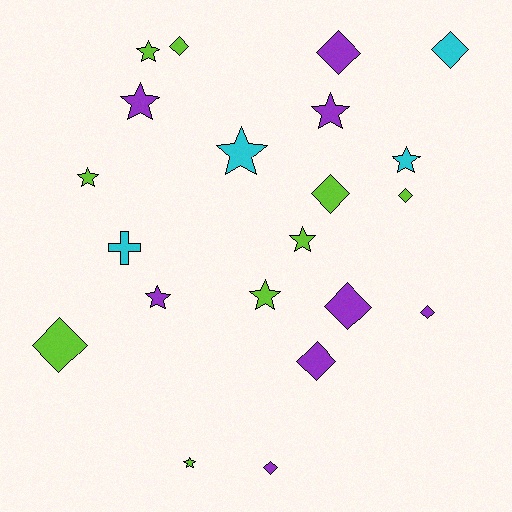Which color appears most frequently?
Lime, with 9 objects.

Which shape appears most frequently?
Diamond, with 10 objects.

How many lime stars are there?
There are 5 lime stars.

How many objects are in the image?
There are 21 objects.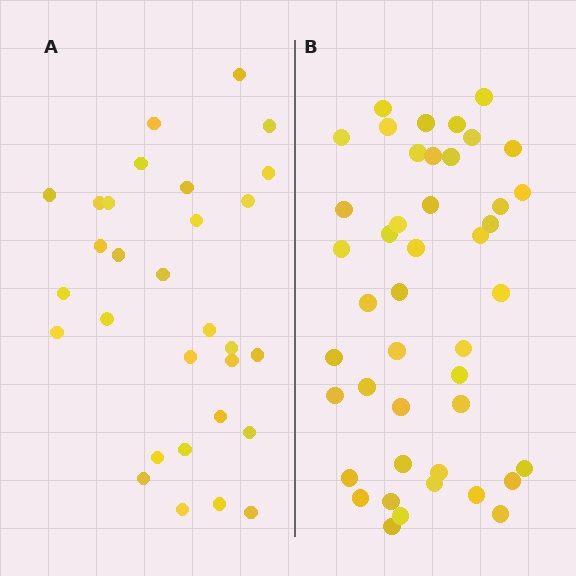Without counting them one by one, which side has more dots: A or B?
Region B (the right region) has more dots.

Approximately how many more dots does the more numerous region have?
Region B has approximately 15 more dots than region A.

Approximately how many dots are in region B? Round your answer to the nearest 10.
About 40 dots. (The exact count is 44, which rounds to 40.)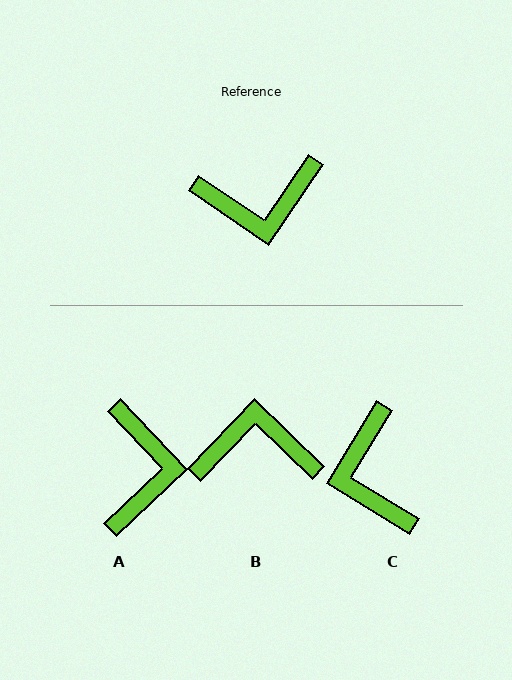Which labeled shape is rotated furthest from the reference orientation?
B, about 170 degrees away.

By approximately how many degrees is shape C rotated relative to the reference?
Approximately 87 degrees clockwise.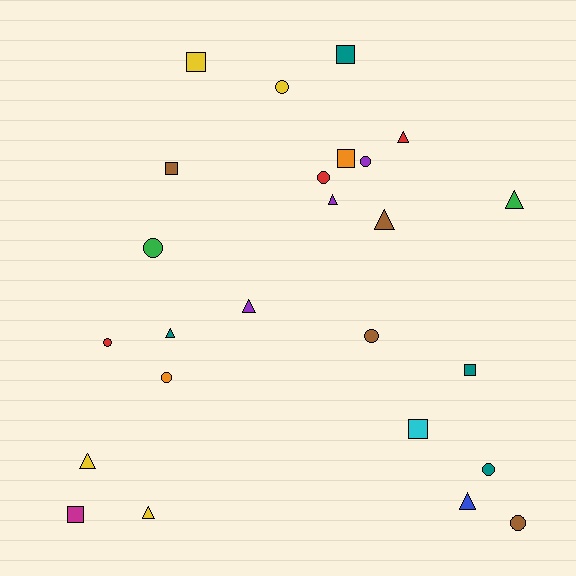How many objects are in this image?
There are 25 objects.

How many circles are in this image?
There are 9 circles.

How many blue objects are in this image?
There is 1 blue object.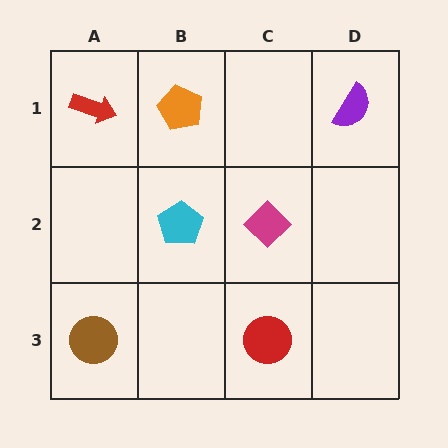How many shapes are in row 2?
2 shapes.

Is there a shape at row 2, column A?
No, that cell is empty.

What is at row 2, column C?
A magenta diamond.